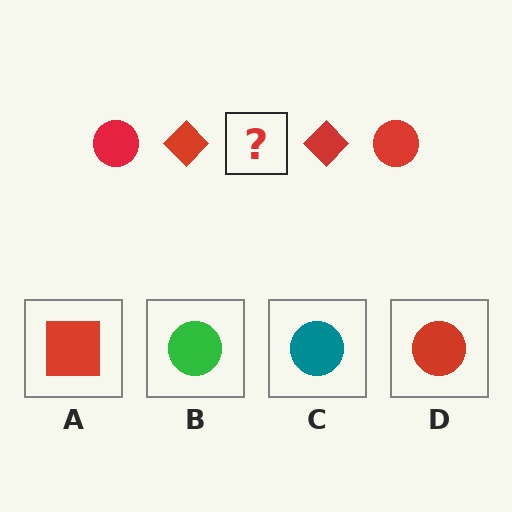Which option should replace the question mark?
Option D.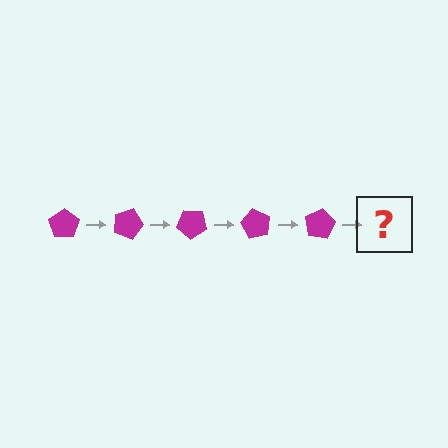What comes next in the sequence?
The next element should be a magenta pentagon rotated 100 degrees.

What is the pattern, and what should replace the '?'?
The pattern is that the pentagon rotates 20 degrees each step. The '?' should be a magenta pentagon rotated 100 degrees.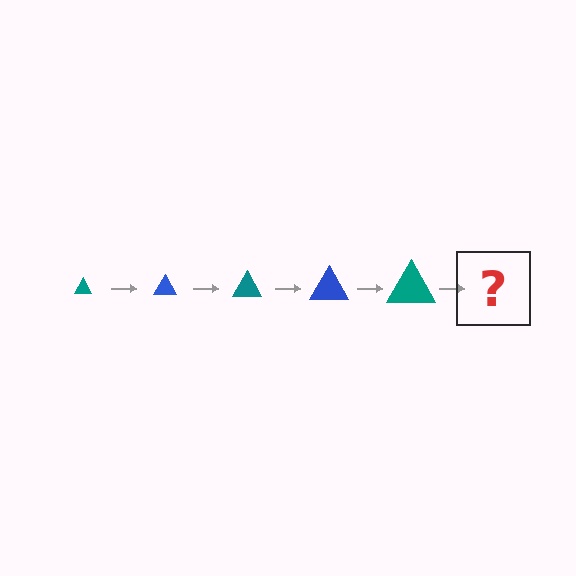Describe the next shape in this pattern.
It should be a blue triangle, larger than the previous one.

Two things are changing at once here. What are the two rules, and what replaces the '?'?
The two rules are that the triangle grows larger each step and the color cycles through teal and blue. The '?' should be a blue triangle, larger than the previous one.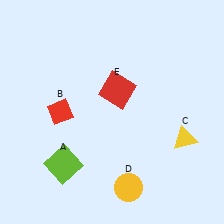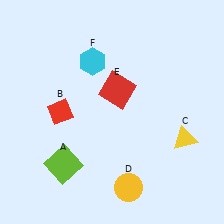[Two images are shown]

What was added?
A cyan hexagon (F) was added in Image 2.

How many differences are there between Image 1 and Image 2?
There is 1 difference between the two images.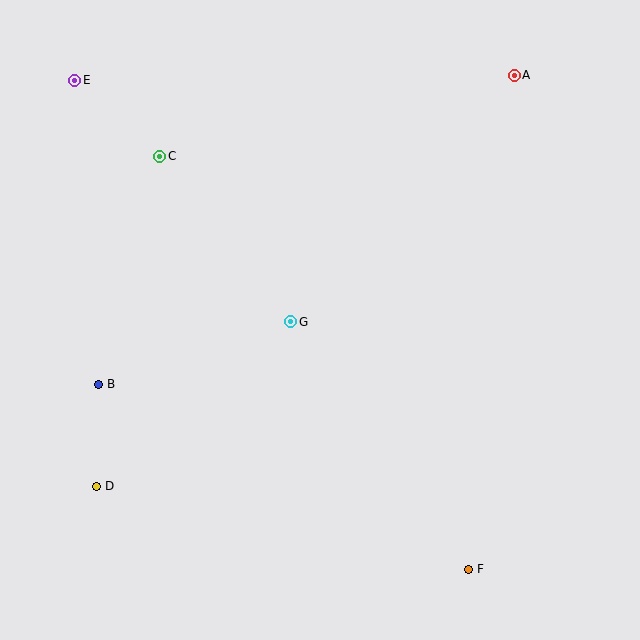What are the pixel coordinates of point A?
Point A is at (514, 75).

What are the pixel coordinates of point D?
Point D is at (97, 486).